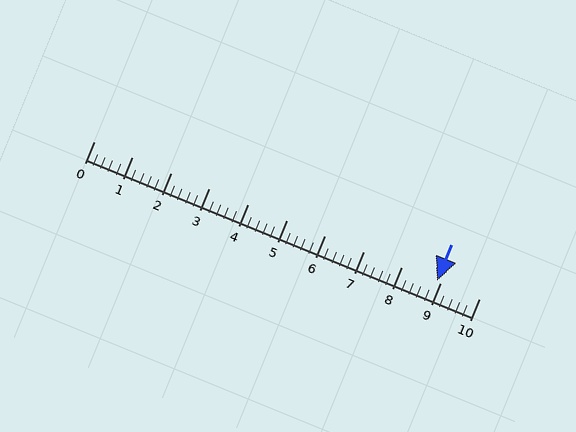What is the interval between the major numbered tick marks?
The major tick marks are spaced 1 units apart.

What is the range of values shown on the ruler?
The ruler shows values from 0 to 10.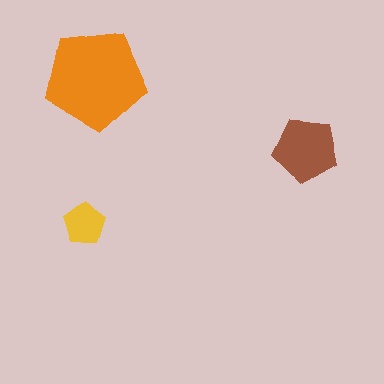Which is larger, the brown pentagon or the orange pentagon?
The orange one.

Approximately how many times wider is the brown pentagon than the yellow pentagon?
About 1.5 times wider.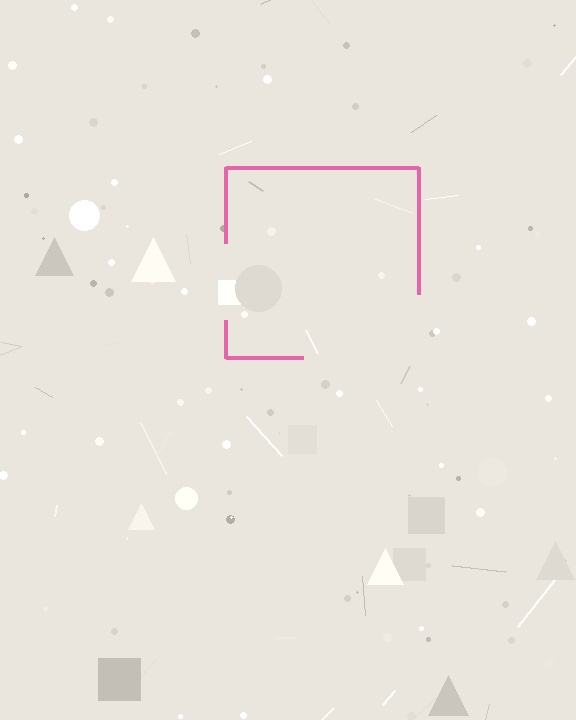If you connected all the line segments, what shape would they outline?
They would outline a square.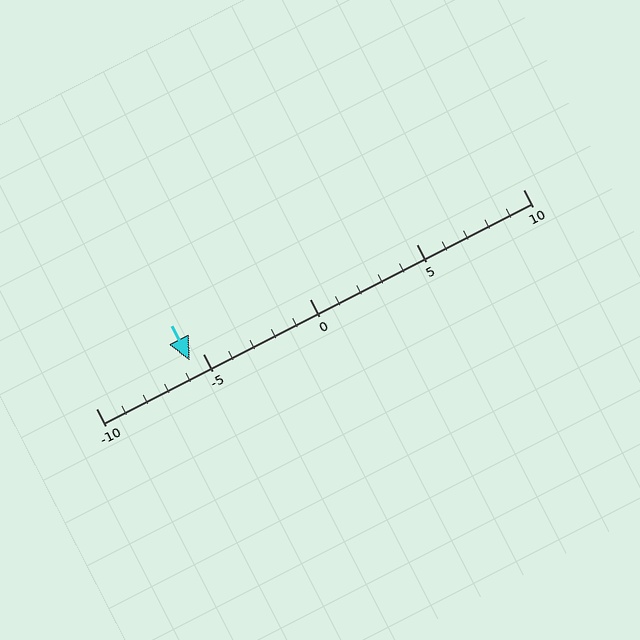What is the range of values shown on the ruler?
The ruler shows values from -10 to 10.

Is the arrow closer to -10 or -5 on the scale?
The arrow is closer to -5.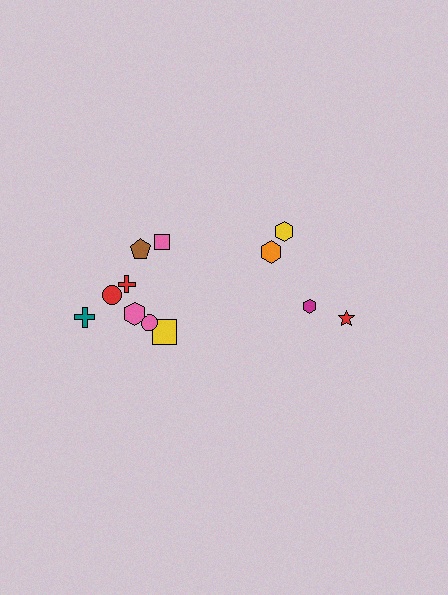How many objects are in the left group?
There are 8 objects.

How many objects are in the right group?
There are 4 objects.